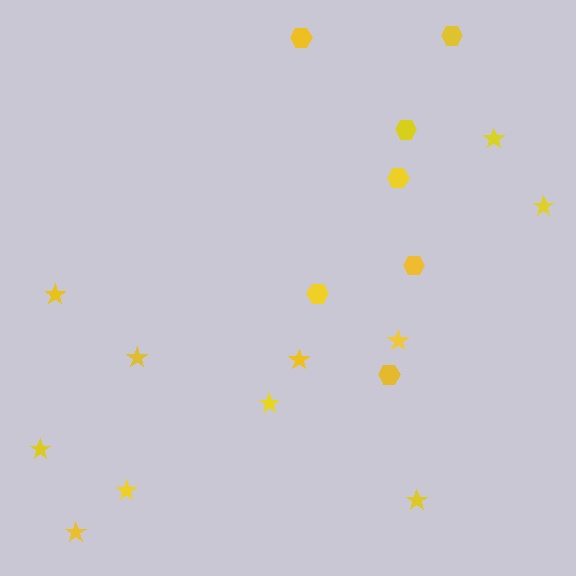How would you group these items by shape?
There are 2 groups: one group of hexagons (7) and one group of stars (11).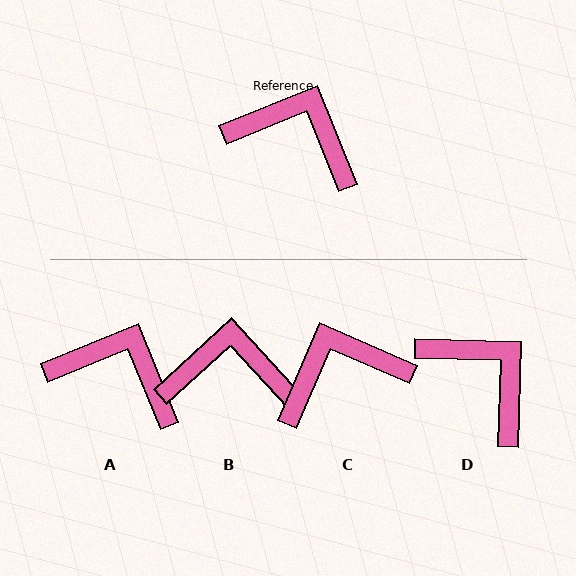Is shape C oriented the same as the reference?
No, it is off by about 44 degrees.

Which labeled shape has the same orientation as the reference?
A.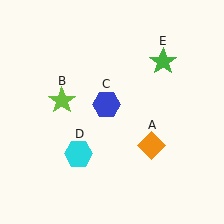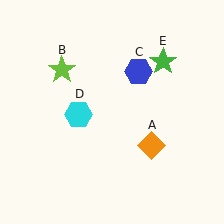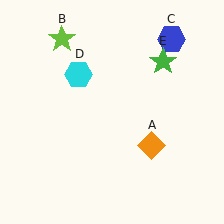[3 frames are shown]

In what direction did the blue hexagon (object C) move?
The blue hexagon (object C) moved up and to the right.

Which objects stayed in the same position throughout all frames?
Orange diamond (object A) and green star (object E) remained stationary.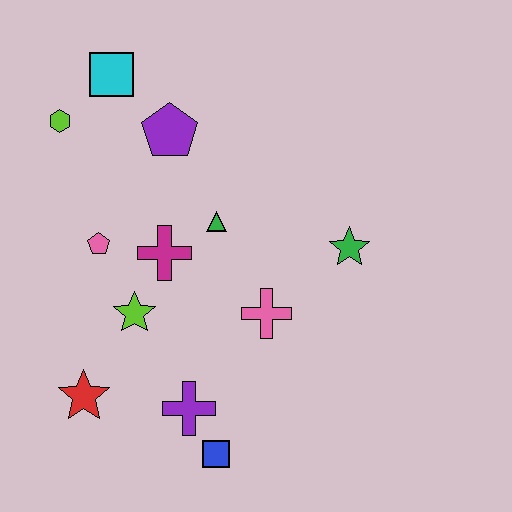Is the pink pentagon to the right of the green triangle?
No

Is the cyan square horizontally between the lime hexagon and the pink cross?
Yes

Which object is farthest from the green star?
The lime hexagon is farthest from the green star.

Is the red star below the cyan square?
Yes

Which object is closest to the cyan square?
The lime hexagon is closest to the cyan square.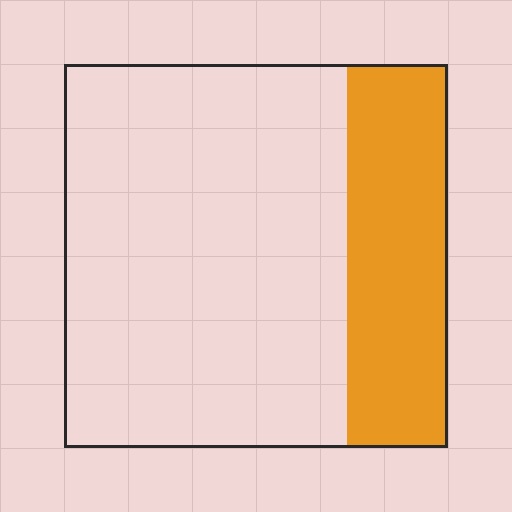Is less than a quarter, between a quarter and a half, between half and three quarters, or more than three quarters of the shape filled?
Between a quarter and a half.